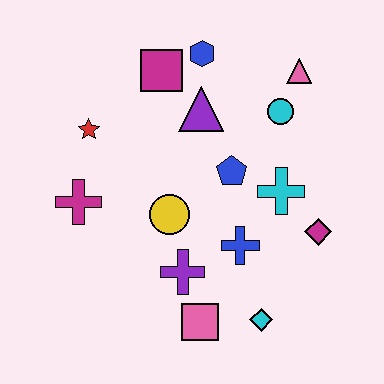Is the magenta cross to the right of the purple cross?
No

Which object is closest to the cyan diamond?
The pink square is closest to the cyan diamond.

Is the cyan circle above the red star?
Yes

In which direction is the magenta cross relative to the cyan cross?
The magenta cross is to the left of the cyan cross.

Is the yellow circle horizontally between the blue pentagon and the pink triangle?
No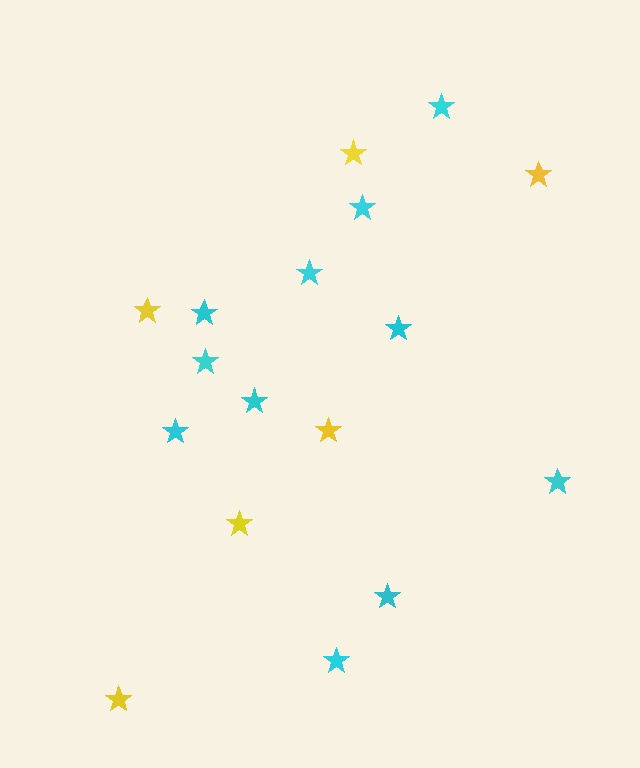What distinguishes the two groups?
There are 2 groups: one group of yellow stars (6) and one group of cyan stars (11).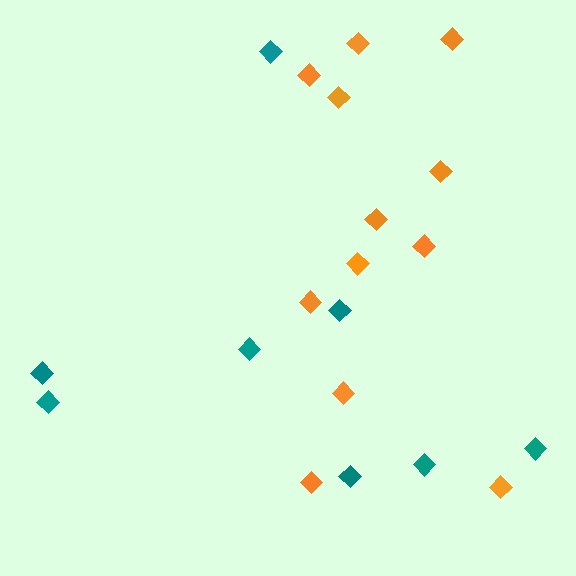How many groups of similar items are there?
There are 2 groups: one group of orange diamonds (12) and one group of teal diamonds (8).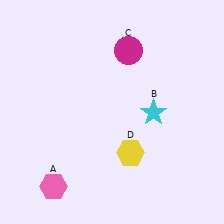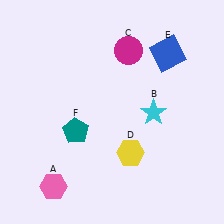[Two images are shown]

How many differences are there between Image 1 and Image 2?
There are 2 differences between the two images.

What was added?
A blue square (E), a teal pentagon (F) were added in Image 2.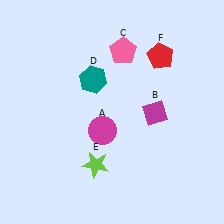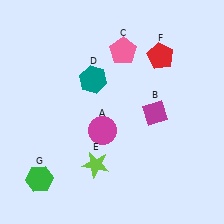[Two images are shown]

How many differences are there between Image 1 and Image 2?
There is 1 difference between the two images.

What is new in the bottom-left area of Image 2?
A green hexagon (G) was added in the bottom-left area of Image 2.